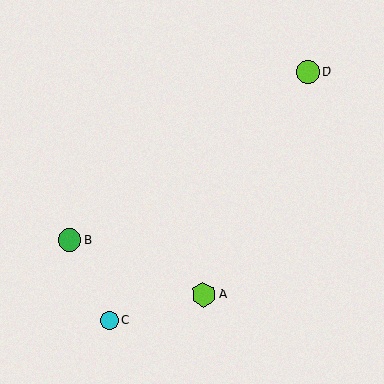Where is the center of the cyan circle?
The center of the cyan circle is at (110, 320).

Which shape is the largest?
The lime hexagon (labeled A) is the largest.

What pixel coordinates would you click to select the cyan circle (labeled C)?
Click at (110, 320) to select the cyan circle C.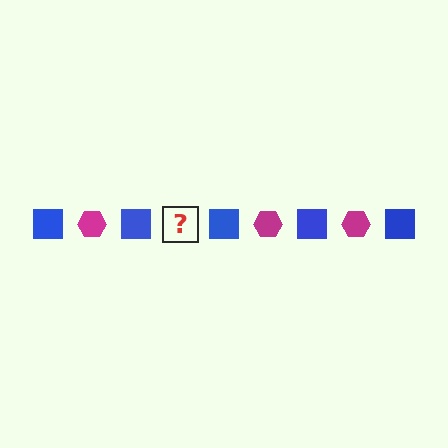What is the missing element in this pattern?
The missing element is a magenta hexagon.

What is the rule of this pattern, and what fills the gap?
The rule is that the pattern alternates between blue square and magenta hexagon. The gap should be filled with a magenta hexagon.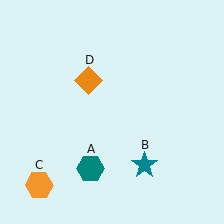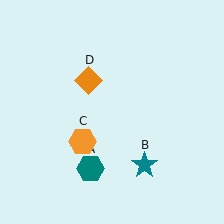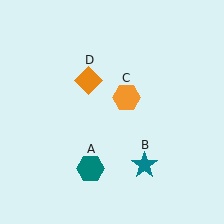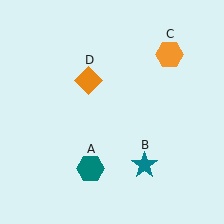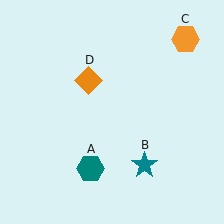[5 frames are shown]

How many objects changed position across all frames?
1 object changed position: orange hexagon (object C).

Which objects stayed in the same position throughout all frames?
Teal hexagon (object A) and teal star (object B) and orange diamond (object D) remained stationary.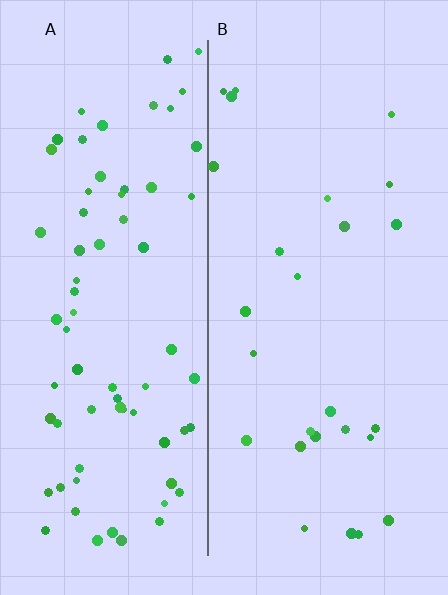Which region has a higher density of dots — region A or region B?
A (the left).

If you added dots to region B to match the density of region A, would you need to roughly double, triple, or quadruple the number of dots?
Approximately triple.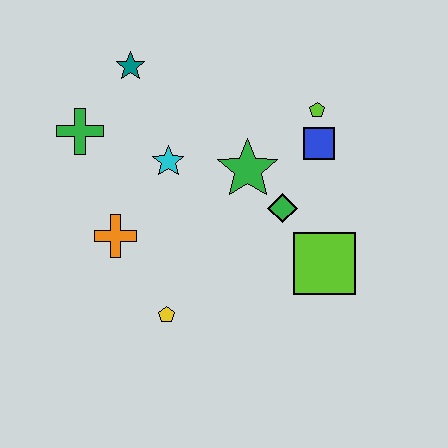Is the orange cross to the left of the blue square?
Yes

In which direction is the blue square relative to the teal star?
The blue square is to the right of the teal star.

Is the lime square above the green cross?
No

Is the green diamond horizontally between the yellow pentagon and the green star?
No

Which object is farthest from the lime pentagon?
The yellow pentagon is farthest from the lime pentagon.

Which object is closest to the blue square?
The lime pentagon is closest to the blue square.